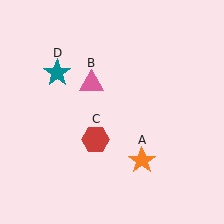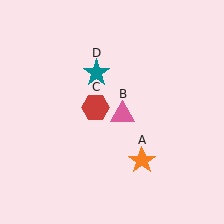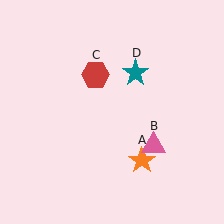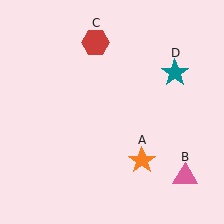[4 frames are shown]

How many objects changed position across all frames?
3 objects changed position: pink triangle (object B), red hexagon (object C), teal star (object D).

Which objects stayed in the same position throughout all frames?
Orange star (object A) remained stationary.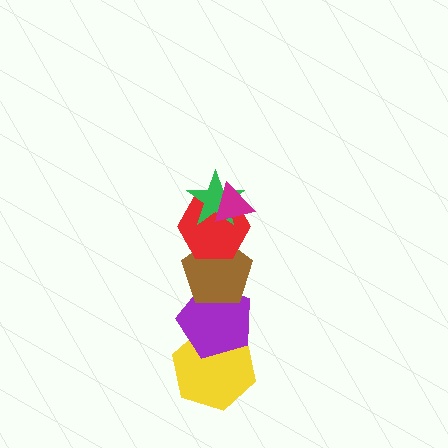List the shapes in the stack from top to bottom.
From top to bottom: the magenta triangle, the green star, the red hexagon, the brown pentagon, the purple pentagon, the yellow hexagon.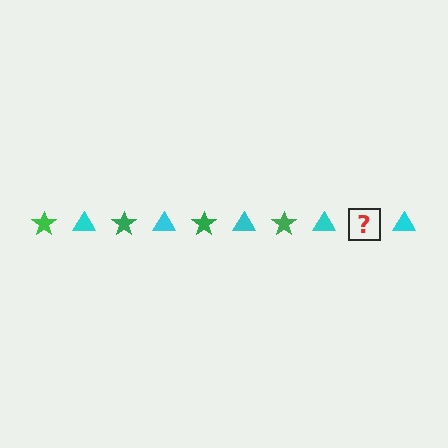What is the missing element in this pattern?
The missing element is a green star.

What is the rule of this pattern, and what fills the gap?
The rule is that the pattern alternates between green star and cyan triangle. The gap should be filled with a green star.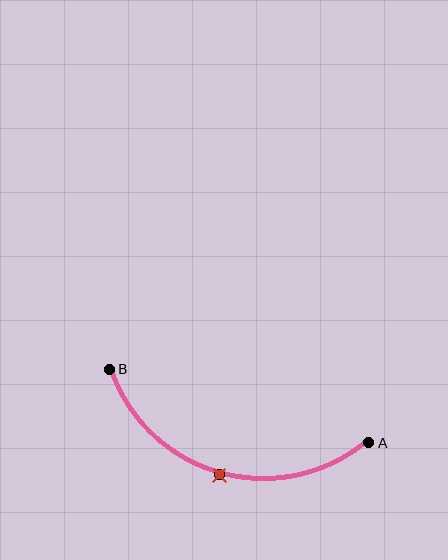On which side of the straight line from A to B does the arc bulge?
The arc bulges below the straight line connecting A and B.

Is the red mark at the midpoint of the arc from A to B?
Yes. The red mark lies on the arc at equal arc-length from both A and B — it is the arc midpoint.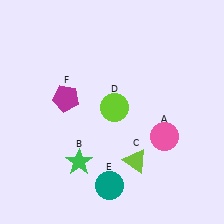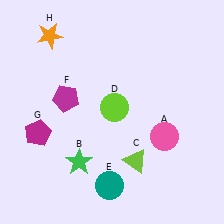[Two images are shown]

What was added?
A magenta pentagon (G), an orange star (H) were added in Image 2.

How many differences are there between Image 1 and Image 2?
There are 2 differences between the two images.